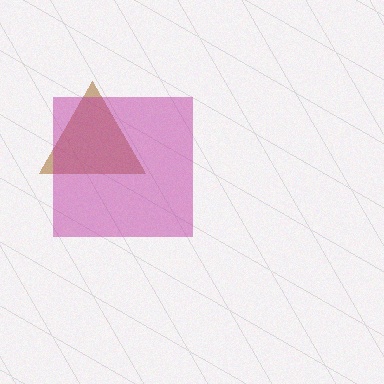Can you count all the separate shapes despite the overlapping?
Yes, there are 2 separate shapes.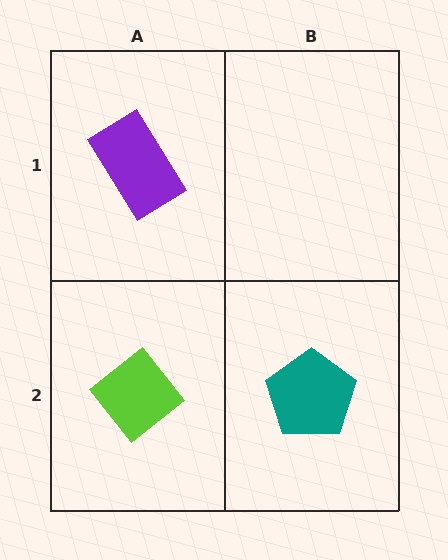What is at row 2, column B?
A teal pentagon.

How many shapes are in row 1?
1 shape.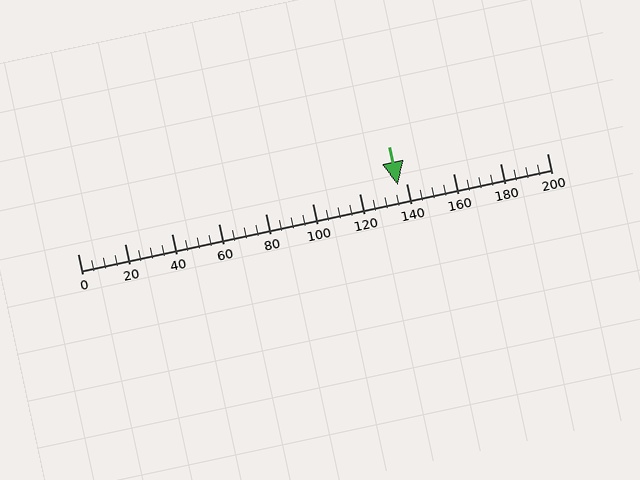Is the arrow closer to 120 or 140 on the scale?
The arrow is closer to 140.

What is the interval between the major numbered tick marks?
The major tick marks are spaced 20 units apart.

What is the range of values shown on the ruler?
The ruler shows values from 0 to 200.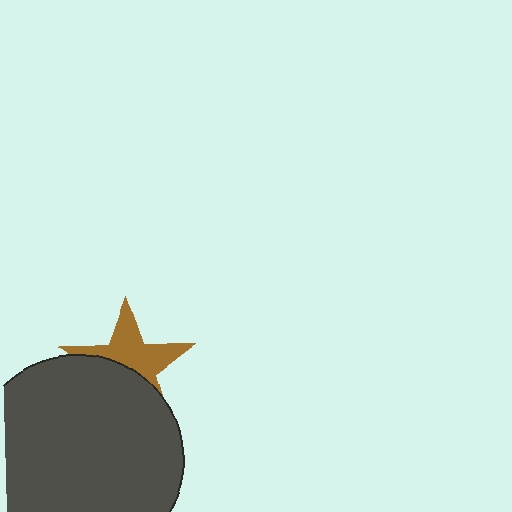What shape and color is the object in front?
The object in front is a dark gray circle.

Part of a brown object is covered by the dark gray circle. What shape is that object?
It is a star.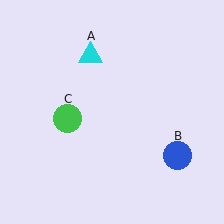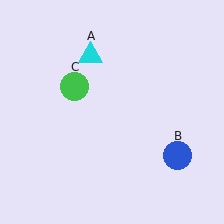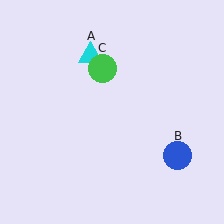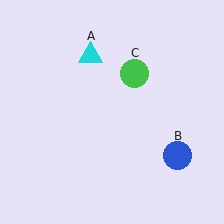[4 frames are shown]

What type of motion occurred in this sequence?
The green circle (object C) rotated clockwise around the center of the scene.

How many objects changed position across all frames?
1 object changed position: green circle (object C).